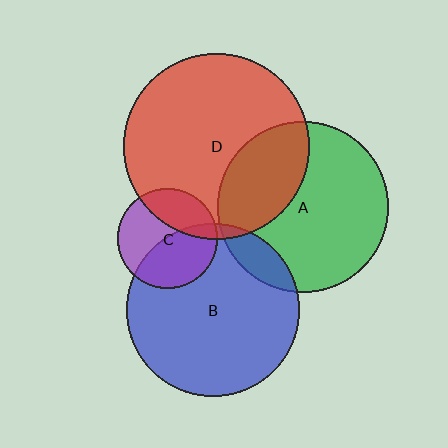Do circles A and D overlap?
Yes.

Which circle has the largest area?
Circle D (red).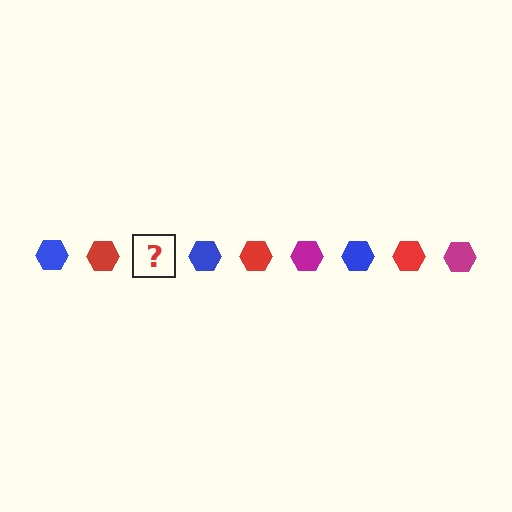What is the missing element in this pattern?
The missing element is a magenta hexagon.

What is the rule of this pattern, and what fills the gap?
The rule is that the pattern cycles through blue, red, magenta hexagons. The gap should be filled with a magenta hexagon.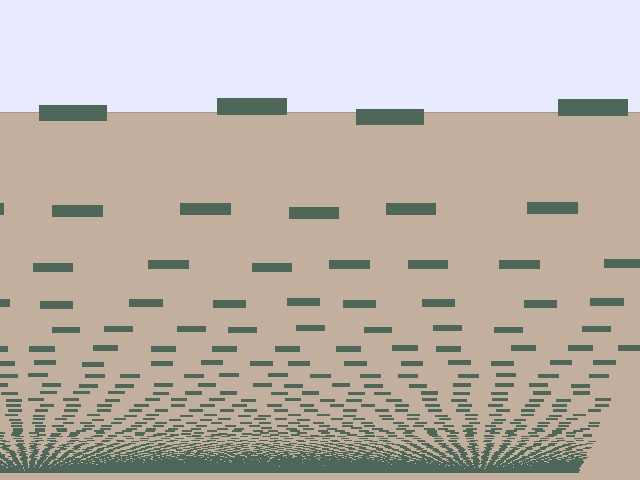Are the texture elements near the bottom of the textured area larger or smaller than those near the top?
Smaller. The gradient is inverted — elements near the bottom are smaller and denser.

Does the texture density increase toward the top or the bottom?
Density increases toward the bottom.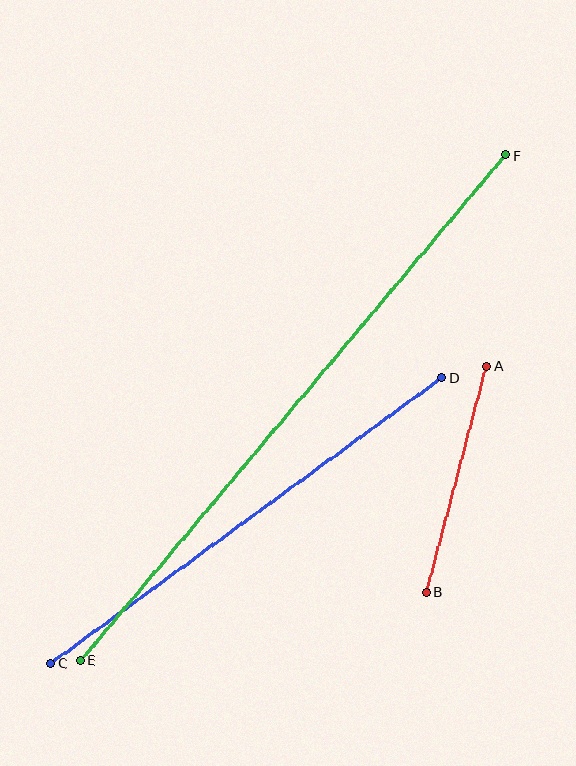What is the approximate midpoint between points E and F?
The midpoint is at approximately (293, 408) pixels.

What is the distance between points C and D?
The distance is approximately 484 pixels.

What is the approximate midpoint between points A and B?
The midpoint is at approximately (456, 479) pixels.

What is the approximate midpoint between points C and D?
The midpoint is at approximately (247, 520) pixels.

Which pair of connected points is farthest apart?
Points E and F are farthest apart.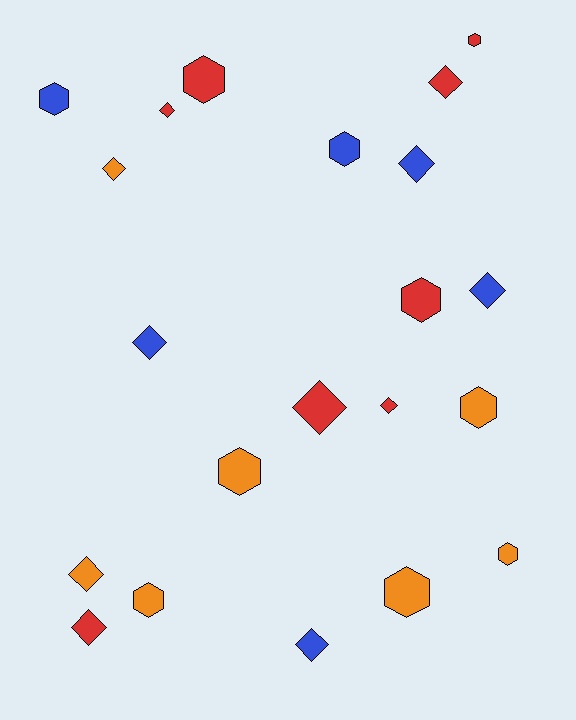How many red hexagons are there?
There are 3 red hexagons.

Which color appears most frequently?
Red, with 8 objects.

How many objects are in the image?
There are 21 objects.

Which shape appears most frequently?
Diamond, with 11 objects.